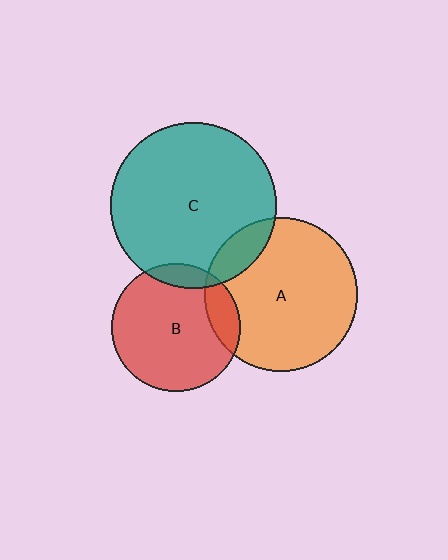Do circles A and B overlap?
Yes.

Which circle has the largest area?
Circle C (teal).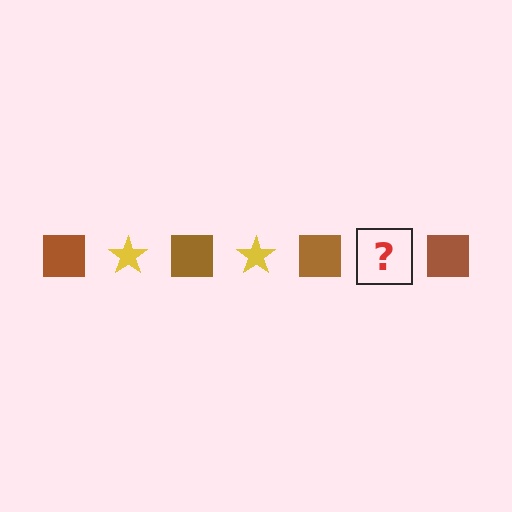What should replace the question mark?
The question mark should be replaced with a yellow star.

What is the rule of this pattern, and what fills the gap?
The rule is that the pattern alternates between brown square and yellow star. The gap should be filled with a yellow star.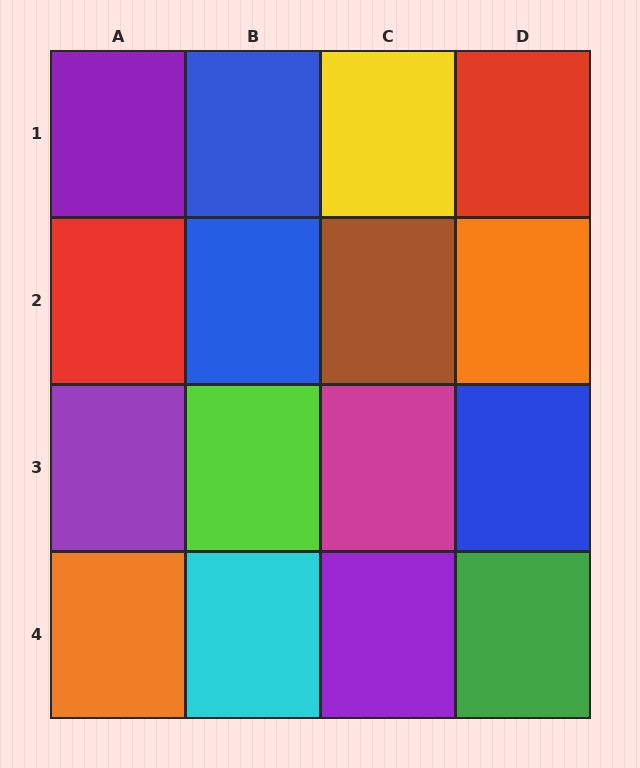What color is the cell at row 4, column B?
Cyan.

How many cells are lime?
1 cell is lime.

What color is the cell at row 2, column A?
Red.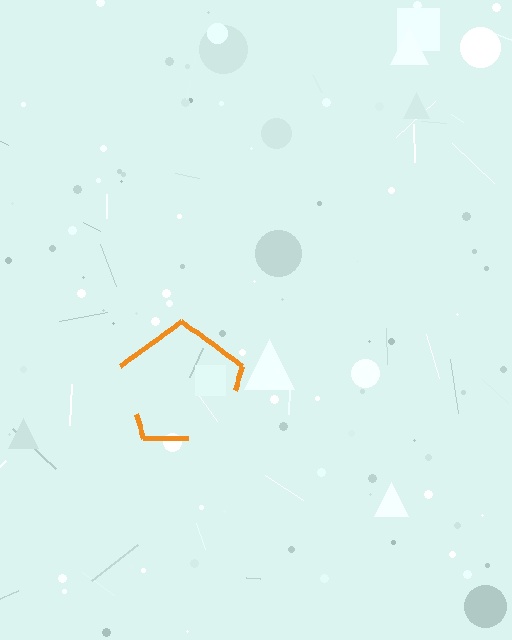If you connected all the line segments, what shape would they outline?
They would outline a pentagon.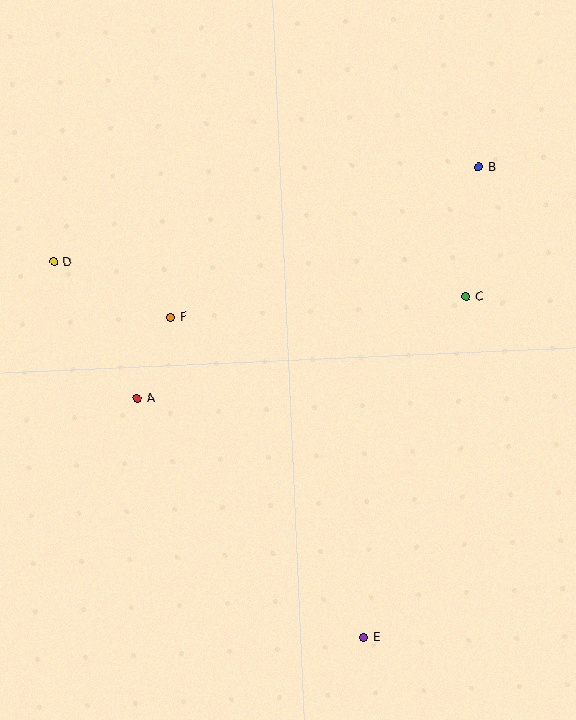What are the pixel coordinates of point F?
Point F is at (171, 317).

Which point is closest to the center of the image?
Point F at (171, 317) is closest to the center.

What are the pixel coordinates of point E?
Point E is at (364, 638).